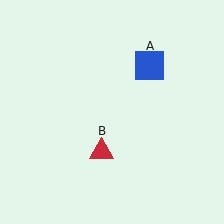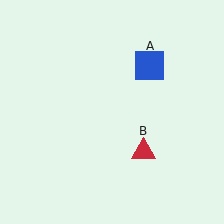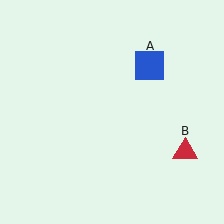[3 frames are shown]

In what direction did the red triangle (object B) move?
The red triangle (object B) moved right.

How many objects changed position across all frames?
1 object changed position: red triangle (object B).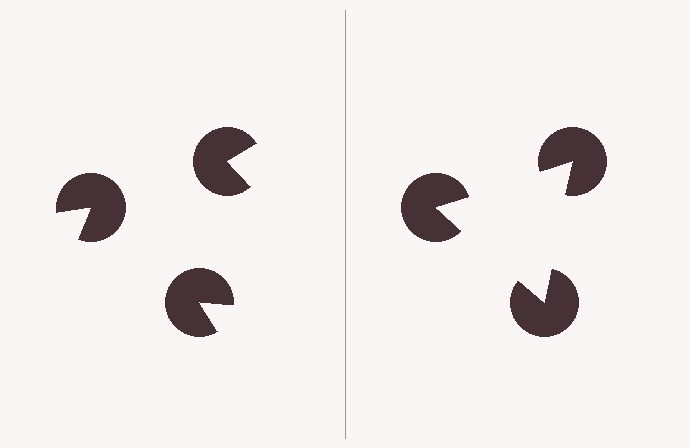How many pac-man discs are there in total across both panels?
6 — 3 on each side.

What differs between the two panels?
The pac-man discs are positioned identically on both sides; only the wedge orientations differ. On the right they align to a triangle; on the left they are misaligned.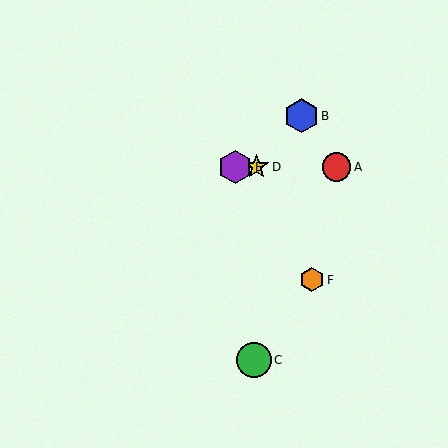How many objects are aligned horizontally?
3 objects (A, D, E) are aligned horizontally.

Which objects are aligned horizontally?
Objects A, D, E are aligned horizontally.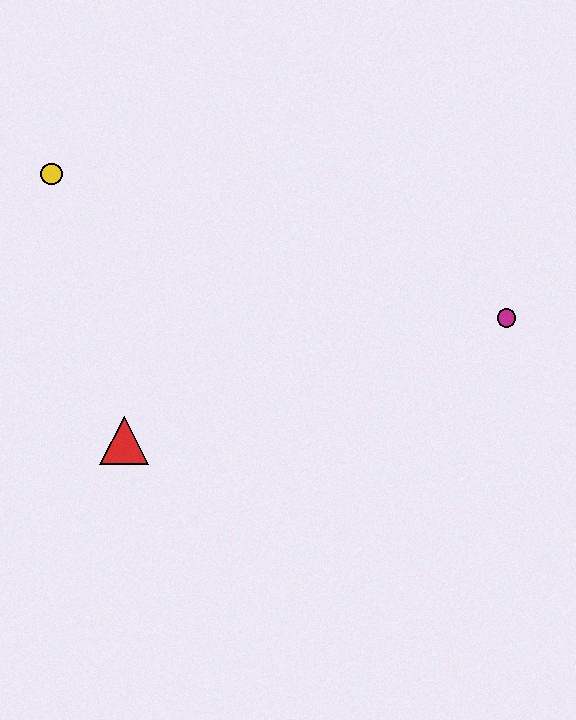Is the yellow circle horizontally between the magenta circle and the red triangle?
No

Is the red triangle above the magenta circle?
No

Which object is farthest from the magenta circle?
The yellow circle is farthest from the magenta circle.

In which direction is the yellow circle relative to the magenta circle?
The yellow circle is to the left of the magenta circle.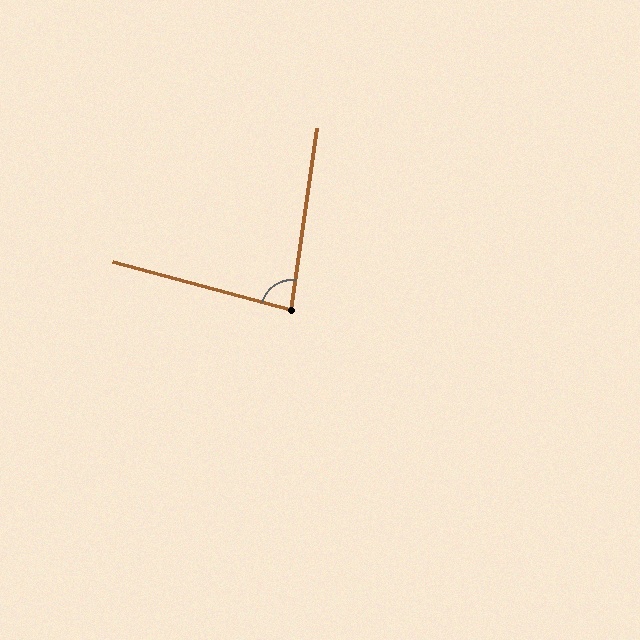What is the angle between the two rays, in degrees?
Approximately 83 degrees.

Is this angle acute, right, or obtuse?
It is acute.